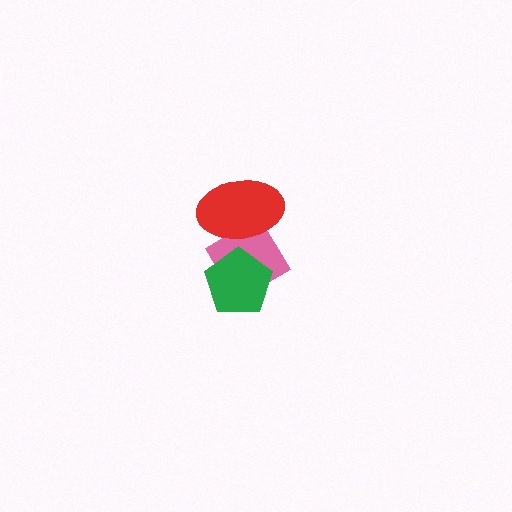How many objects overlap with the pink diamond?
2 objects overlap with the pink diamond.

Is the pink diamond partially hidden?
Yes, it is partially covered by another shape.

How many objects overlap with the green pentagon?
1 object overlaps with the green pentagon.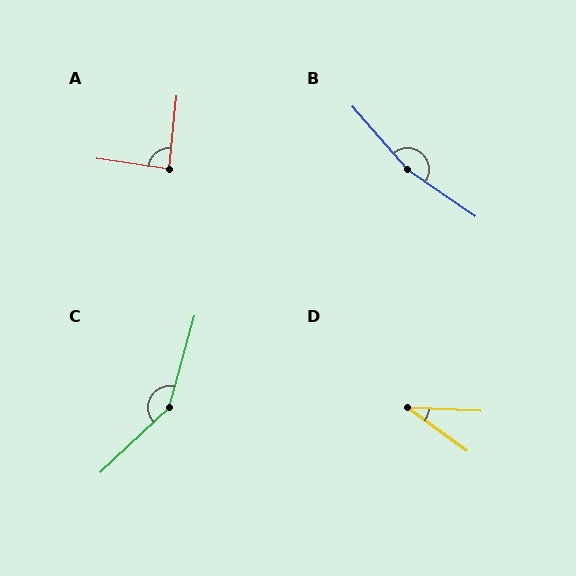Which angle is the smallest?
D, at approximately 33 degrees.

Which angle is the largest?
B, at approximately 166 degrees.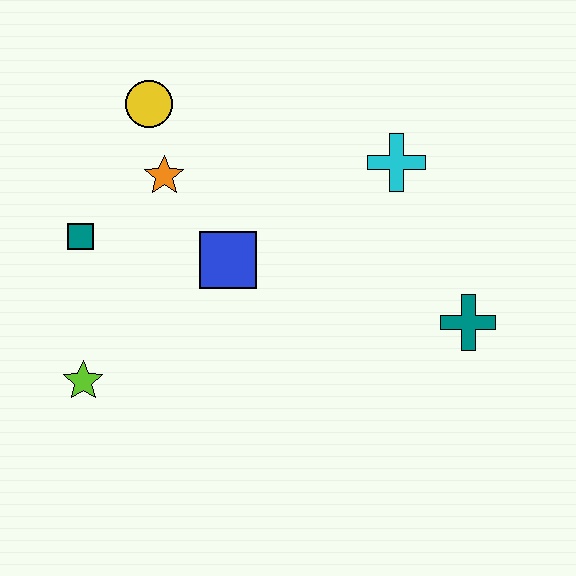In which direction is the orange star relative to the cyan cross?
The orange star is to the left of the cyan cross.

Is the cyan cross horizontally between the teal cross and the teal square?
Yes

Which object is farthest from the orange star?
The teal cross is farthest from the orange star.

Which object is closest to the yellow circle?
The orange star is closest to the yellow circle.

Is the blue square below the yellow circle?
Yes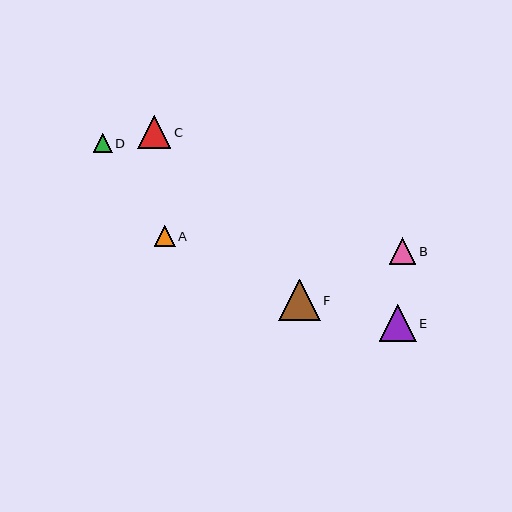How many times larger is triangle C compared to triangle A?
Triangle C is approximately 1.6 times the size of triangle A.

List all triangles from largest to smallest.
From largest to smallest: F, E, C, B, A, D.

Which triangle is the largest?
Triangle F is the largest with a size of approximately 41 pixels.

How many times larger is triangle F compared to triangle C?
Triangle F is approximately 1.2 times the size of triangle C.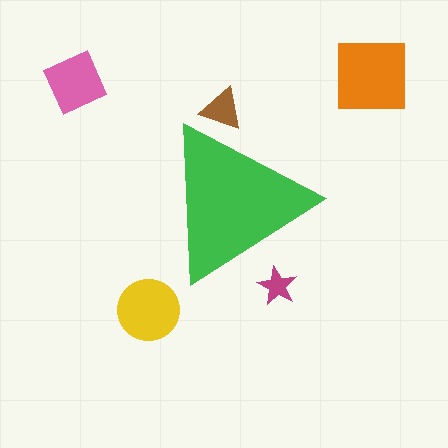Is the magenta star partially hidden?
Yes, the magenta star is partially hidden behind the green triangle.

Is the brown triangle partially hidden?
Yes, the brown triangle is partially hidden behind the green triangle.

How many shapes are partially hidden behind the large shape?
2 shapes are partially hidden.